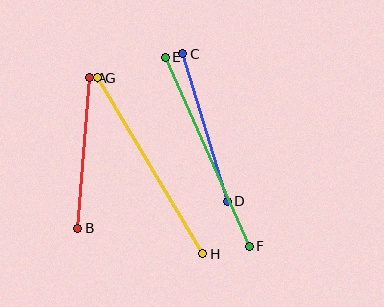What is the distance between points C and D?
The distance is approximately 154 pixels.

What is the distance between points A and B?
The distance is approximately 151 pixels.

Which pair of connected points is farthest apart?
Points E and F are farthest apart.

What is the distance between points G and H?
The distance is approximately 205 pixels.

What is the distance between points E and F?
The distance is approximately 207 pixels.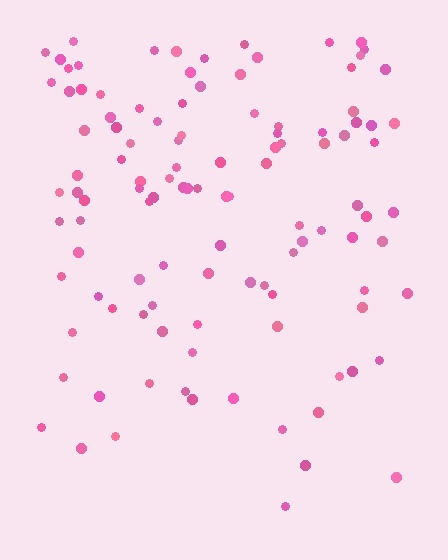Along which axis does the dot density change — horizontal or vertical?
Vertical.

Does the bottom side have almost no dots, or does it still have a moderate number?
Still a moderate number, just noticeably fewer than the top.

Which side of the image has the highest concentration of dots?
The top.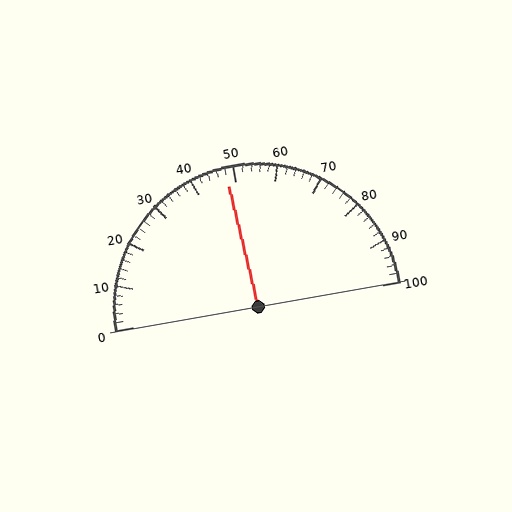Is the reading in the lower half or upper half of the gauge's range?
The reading is in the lower half of the range (0 to 100).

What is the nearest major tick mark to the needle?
The nearest major tick mark is 50.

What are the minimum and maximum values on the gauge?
The gauge ranges from 0 to 100.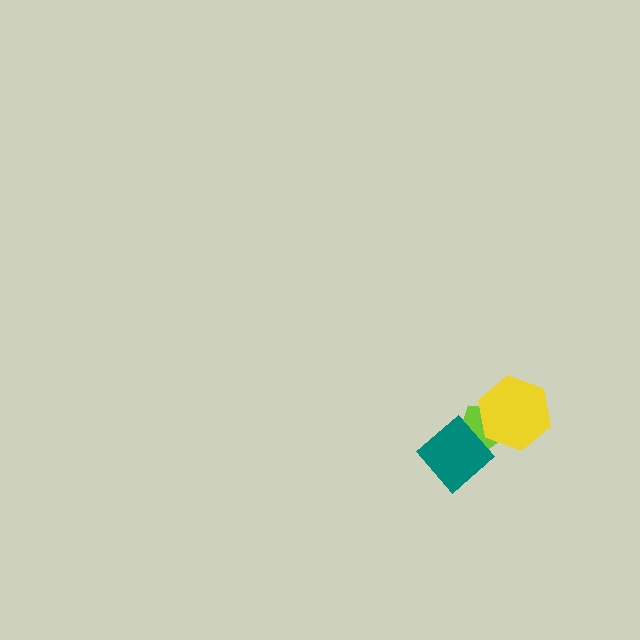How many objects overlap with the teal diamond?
1 object overlaps with the teal diamond.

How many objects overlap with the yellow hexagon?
1 object overlaps with the yellow hexagon.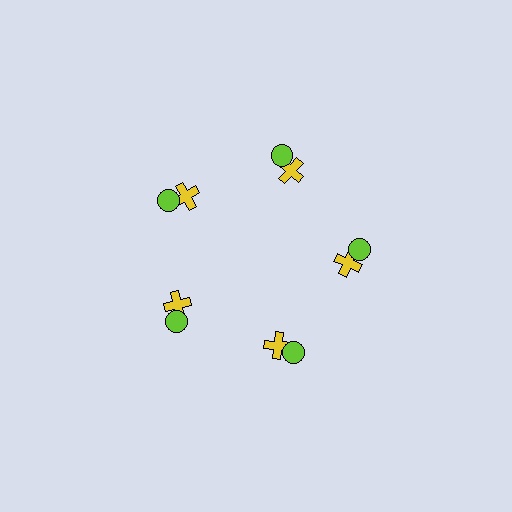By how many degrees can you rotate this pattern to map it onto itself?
The pattern maps onto itself every 72 degrees of rotation.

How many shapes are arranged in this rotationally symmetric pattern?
There are 10 shapes, arranged in 5 groups of 2.